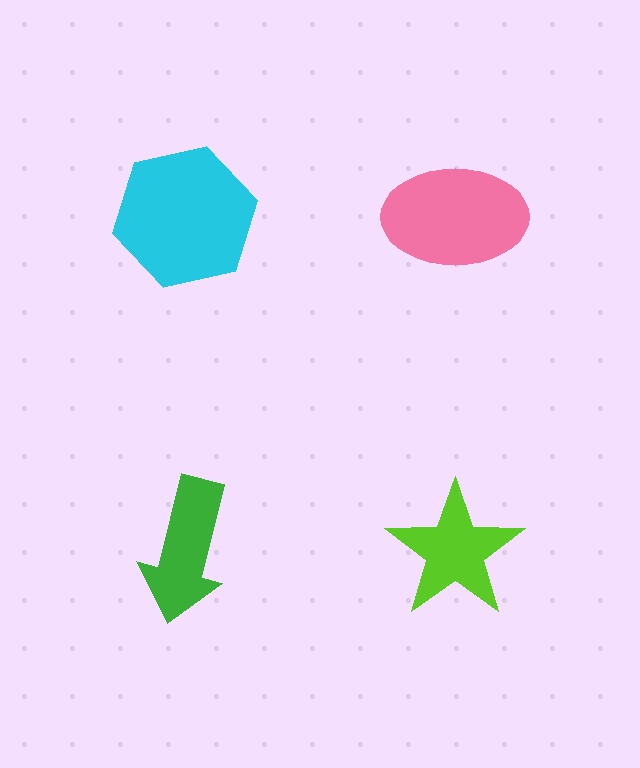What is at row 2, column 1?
A green arrow.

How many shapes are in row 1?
2 shapes.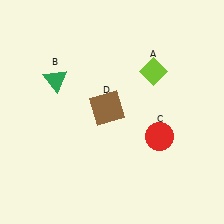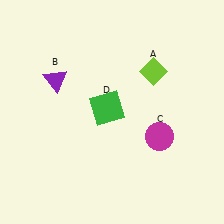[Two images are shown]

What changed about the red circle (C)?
In Image 1, C is red. In Image 2, it changed to magenta.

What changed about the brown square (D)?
In Image 1, D is brown. In Image 2, it changed to green.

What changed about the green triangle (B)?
In Image 1, B is green. In Image 2, it changed to purple.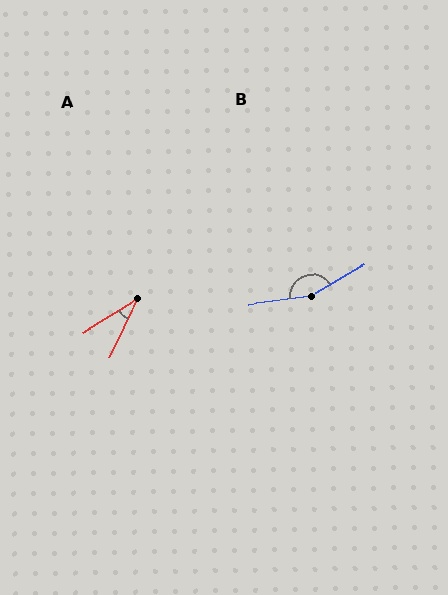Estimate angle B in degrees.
Approximately 157 degrees.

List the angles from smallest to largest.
A (32°), B (157°).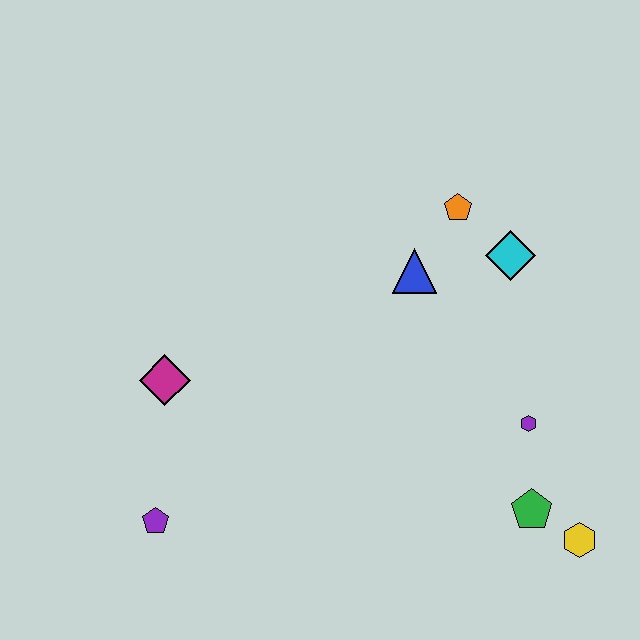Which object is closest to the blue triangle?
The orange pentagon is closest to the blue triangle.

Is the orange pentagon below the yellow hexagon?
No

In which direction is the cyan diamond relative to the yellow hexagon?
The cyan diamond is above the yellow hexagon.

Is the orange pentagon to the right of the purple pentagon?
Yes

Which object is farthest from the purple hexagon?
The purple pentagon is farthest from the purple hexagon.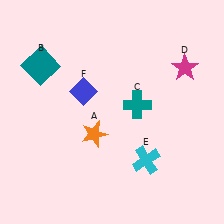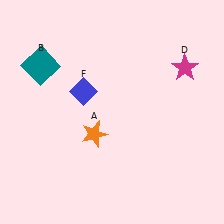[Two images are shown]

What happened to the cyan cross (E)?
The cyan cross (E) was removed in Image 2. It was in the bottom-right area of Image 1.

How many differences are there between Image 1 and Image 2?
There are 2 differences between the two images.